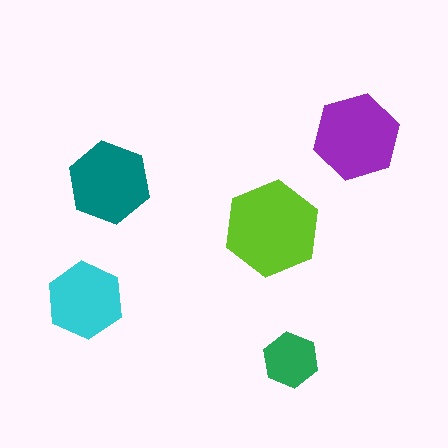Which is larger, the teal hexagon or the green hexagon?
The teal one.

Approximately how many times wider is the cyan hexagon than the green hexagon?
About 1.5 times wider.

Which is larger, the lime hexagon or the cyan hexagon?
The lime one.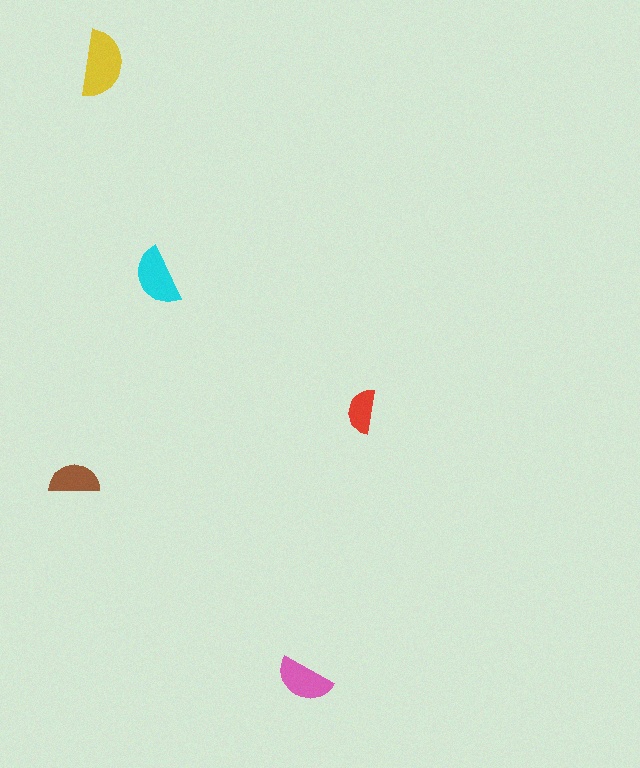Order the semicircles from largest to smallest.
the yellow one, the cyan one, the pink one, the brown one, the red one.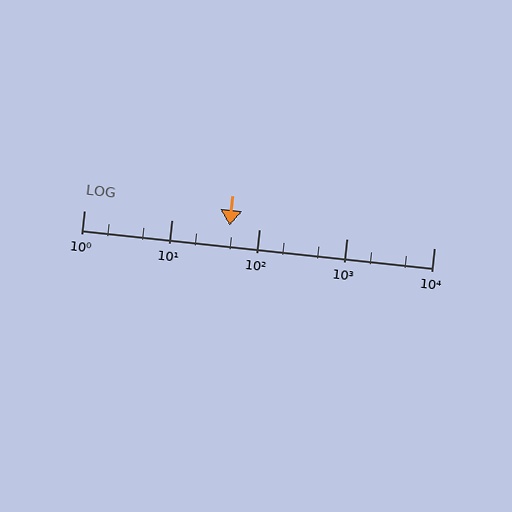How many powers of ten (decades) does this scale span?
The scale spans 4 decades, from 1 to 10000.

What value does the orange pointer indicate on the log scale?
The pointer indicates approximately 46.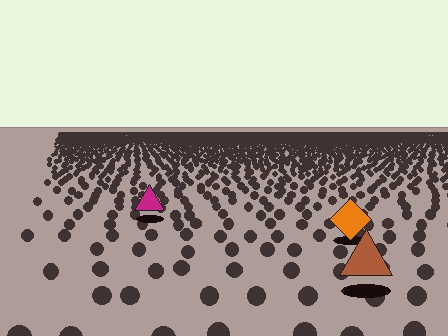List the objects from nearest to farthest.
From nearest to farthest: the brown triangle, the orange diamond, the magenta triangle.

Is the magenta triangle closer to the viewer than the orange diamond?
No. The orange diamond is closer — you can tell from the texture gradient: the ground texture is coarser near it.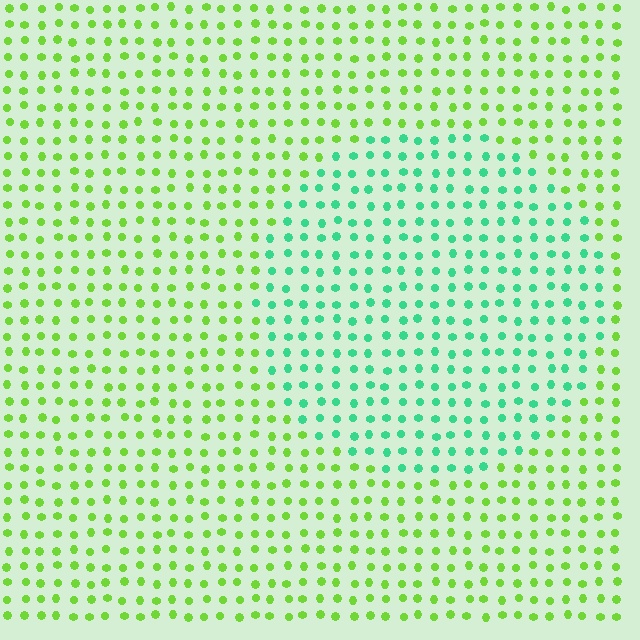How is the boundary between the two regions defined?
The boundary is defined purely by a slight shift in hue (about 54 degrees). Spacing, size, and orientation are identical on both sides.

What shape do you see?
I see a circle.